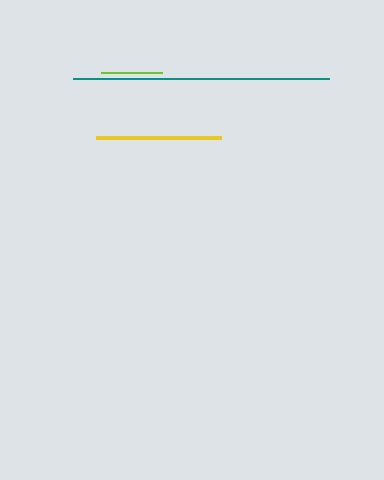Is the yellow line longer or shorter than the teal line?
The teal line is longer than the yellow line.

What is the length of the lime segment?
The lime segment is approximately 61 pixels long.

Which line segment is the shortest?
The lime line is the shortest at approximately 61 pixels.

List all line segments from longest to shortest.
From longest to shortest: teal, yellow, lime.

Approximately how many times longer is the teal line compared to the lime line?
The teal line is approximately 4.2 times the length of the lime line.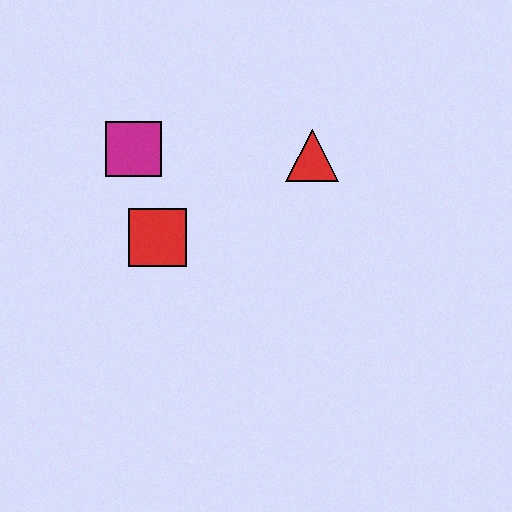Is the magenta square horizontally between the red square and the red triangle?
No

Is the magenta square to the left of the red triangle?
Yes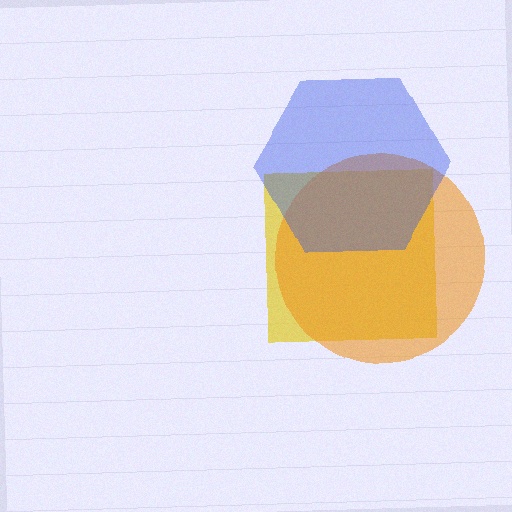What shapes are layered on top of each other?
The layered shapes are: a yellow square, an orange circle, a blue hexagon.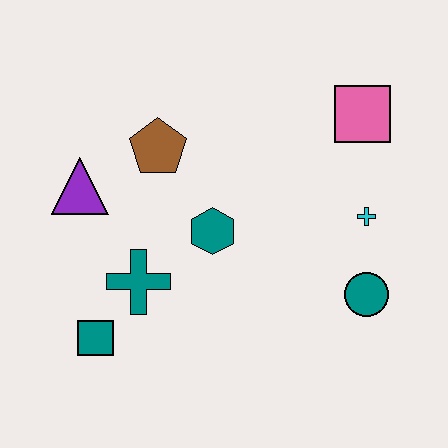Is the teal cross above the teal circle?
Yes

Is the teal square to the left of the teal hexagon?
Yes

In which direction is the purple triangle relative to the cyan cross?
The purple triangle is to the left of the cyan cross.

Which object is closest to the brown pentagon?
The purple triangle is closest to the brown pentagon.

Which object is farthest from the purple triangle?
The teal circle is farthest from the purple triangle.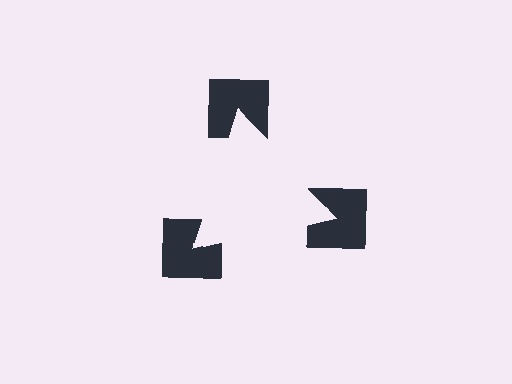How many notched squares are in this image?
There are 3 — one at each vertex of the illusory triangle.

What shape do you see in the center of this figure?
An illusory triangle — its edges are inferred from the aligned wedge cuts in the notched squares, not physically drawn.